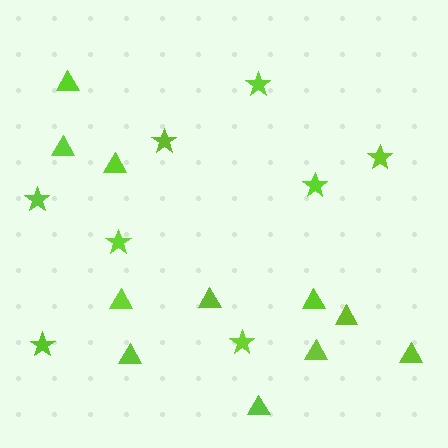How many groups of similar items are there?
There are 2 groups: one group of stars (8) and one group of triangles (11).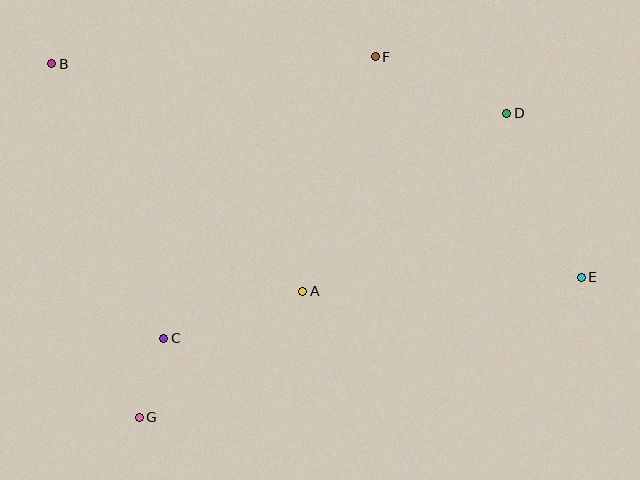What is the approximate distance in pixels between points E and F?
The distance between E and F is approximately 302 pixels.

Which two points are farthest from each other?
Points B and E are farthest from each other.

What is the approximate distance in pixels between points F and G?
The distance between F and G is approximately 431 pixels.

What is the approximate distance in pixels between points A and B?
The distance between A and B is approximately 339 pixels.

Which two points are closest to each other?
Points C and G are closest to each other.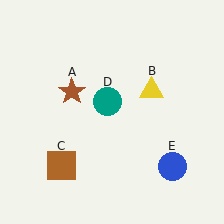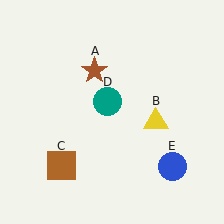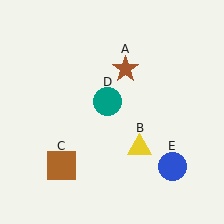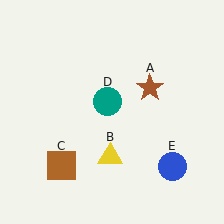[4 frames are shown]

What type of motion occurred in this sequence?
The brown star (object A), yellow triangle (object B) rotated clockwise around the center of the scene.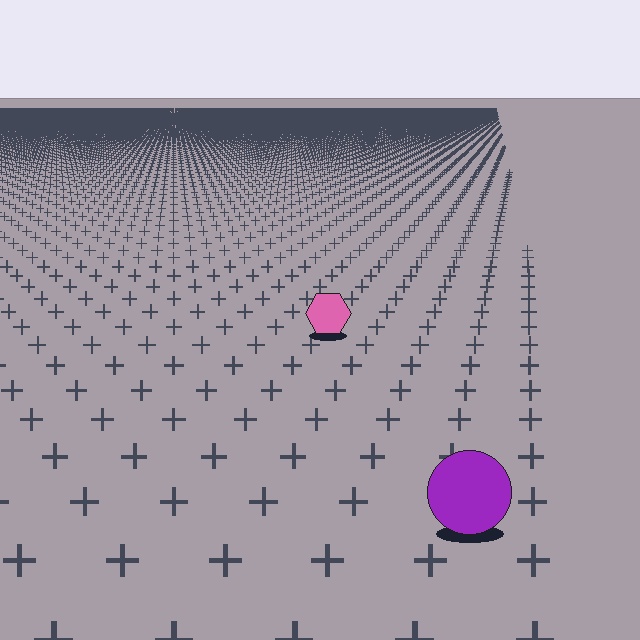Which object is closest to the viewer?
The purple circle is closest. The texture marks near it are larger and more spread out.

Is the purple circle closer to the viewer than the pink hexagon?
Yes. The purple circle is closer — you can tell from the texture gradient: the ground texture is coarser near it.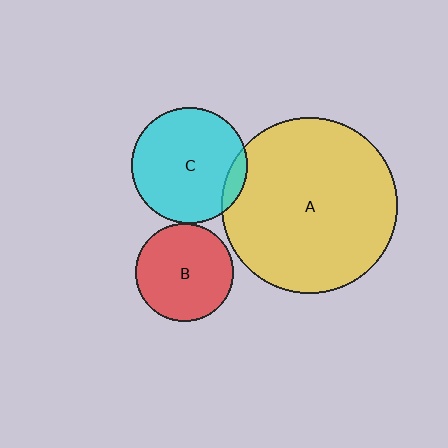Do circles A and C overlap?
Yes.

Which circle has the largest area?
Circle A (yellow).